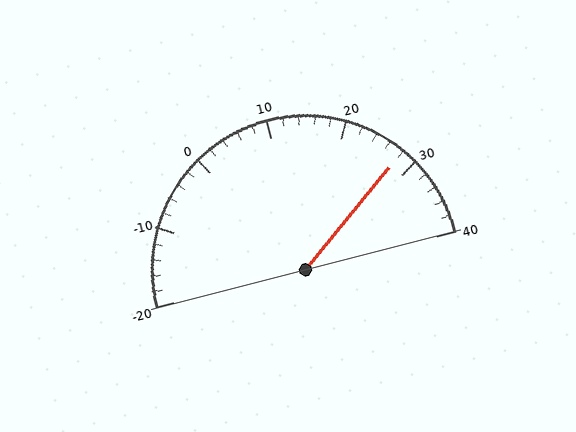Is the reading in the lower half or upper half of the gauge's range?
The reading is in the upper half of the range (-20 to 40).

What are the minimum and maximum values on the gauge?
The gauge ranges from -20 to 40.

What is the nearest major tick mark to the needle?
The nearest major tick mark is 30.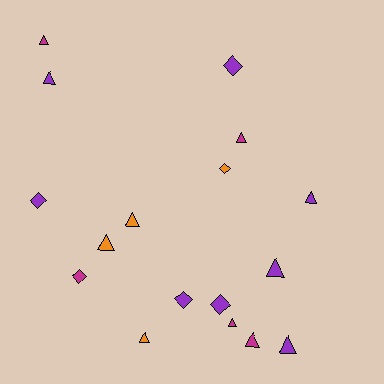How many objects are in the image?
There are 17 objects.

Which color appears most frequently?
Purple, with 8 objects.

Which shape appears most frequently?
Triangle, with 11 objects.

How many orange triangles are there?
There are 3 orange triangles.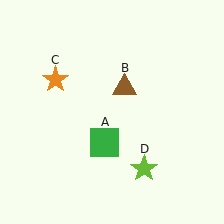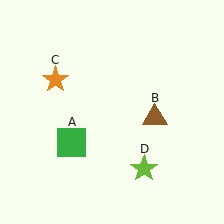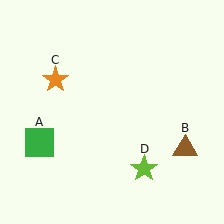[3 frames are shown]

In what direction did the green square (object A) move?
The green square (object A) moved left.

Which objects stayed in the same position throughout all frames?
Orange star (object C) and lime star (object D) remained stationary.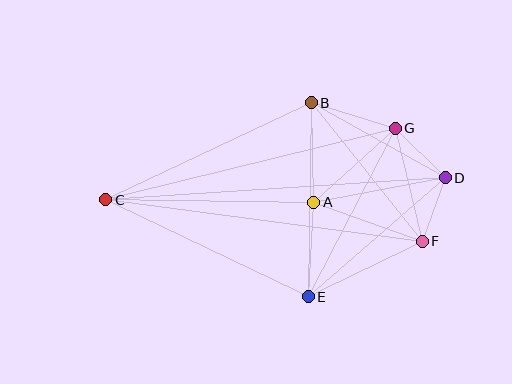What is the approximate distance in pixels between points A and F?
The distance between A and F is approximately 115 pixels.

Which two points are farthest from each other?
Points C and D are farthest from each other.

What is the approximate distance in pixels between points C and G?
The distance between C and G is approximately 298 pixels.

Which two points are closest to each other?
Points D and F are closest to each other.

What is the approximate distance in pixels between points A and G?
The distance between A and G is approximately 110 pixels.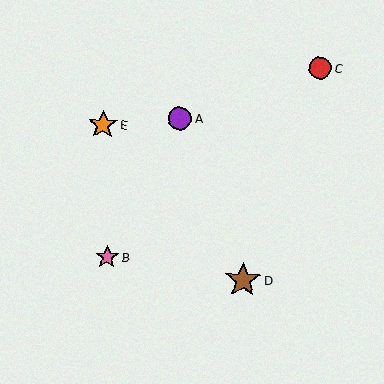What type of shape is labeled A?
Shape A is a purple circle.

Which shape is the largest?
The brown star (labeled D) is the largest.